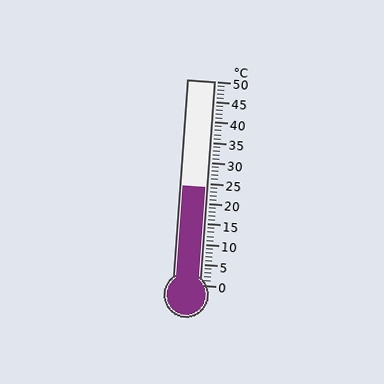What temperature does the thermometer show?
The thermometer shows approximately 24°C.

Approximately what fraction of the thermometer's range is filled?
The thermometer is filled to approximately 50% of its range.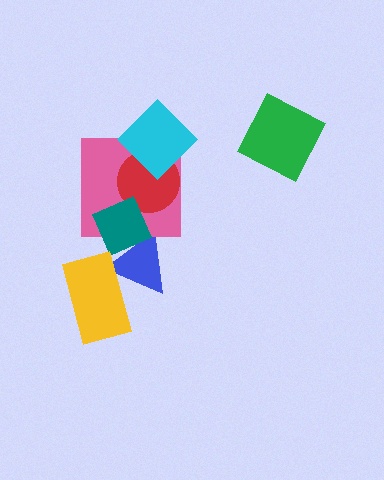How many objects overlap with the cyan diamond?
2 objects overlap with the cyan diamond.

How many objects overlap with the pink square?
3 objects overlap with the pink square.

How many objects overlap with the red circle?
3 objects overlap with the red circle.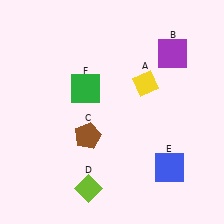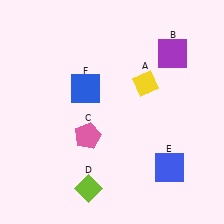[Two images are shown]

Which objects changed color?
C changed from brown to pink. F changed from green to blue.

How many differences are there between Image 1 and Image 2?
There are 2 differences between the two images.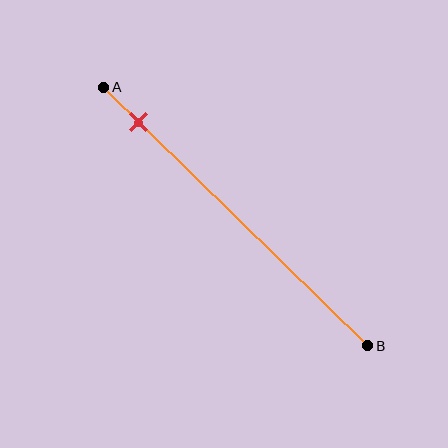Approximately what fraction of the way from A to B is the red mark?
The red mark is approximately 15% of the way from A to B.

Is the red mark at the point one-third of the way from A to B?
No, the mark is at about 15% from A, not at the 33% one-third point.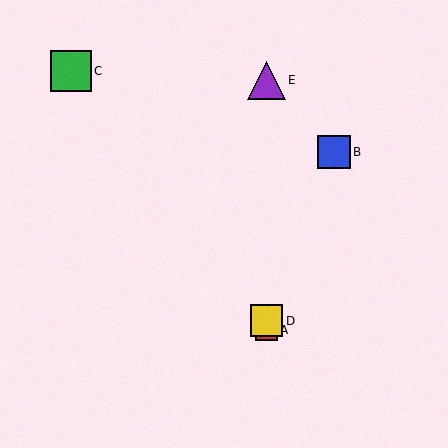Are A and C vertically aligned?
No, A is at x≈266 and C is at x≈71.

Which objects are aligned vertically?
Objects A, D, E are aligned vertically.